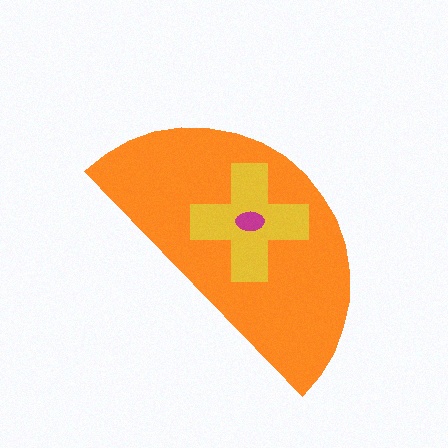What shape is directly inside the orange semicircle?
The yellow cross.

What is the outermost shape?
The orange semicircle.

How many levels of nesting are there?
3.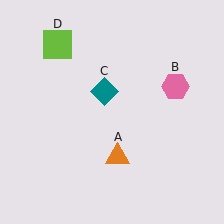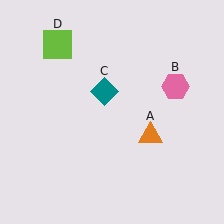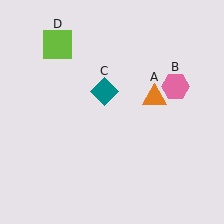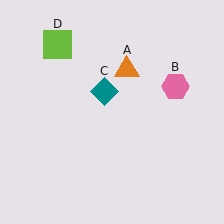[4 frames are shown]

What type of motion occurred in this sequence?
The orange triangle (object A) rotated counterclockwise around the center of the scene.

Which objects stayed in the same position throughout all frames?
Pink hexagon (object B) and teal diamond (object C) and lime square (object D) remained stationary.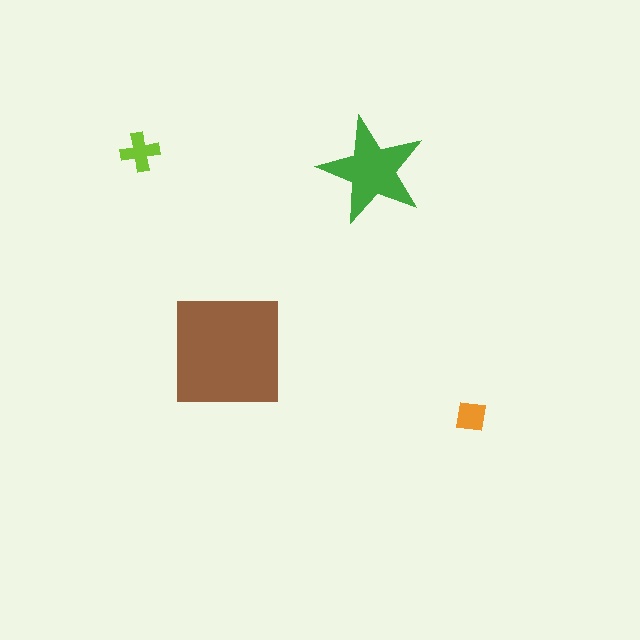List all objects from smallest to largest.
The orange square, the lime cross, the green star, the brown square.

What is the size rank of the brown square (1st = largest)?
1st.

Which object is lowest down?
The orange square is bottommost.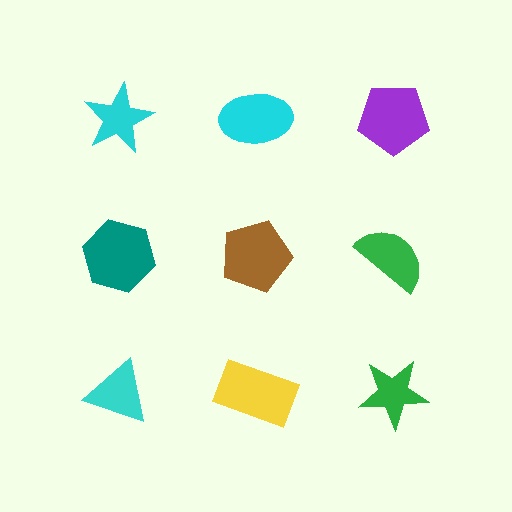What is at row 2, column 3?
A green semicircle.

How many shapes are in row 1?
3 shapes.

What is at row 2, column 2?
A brown pentagon.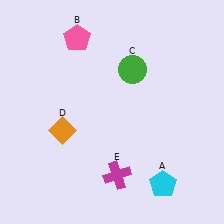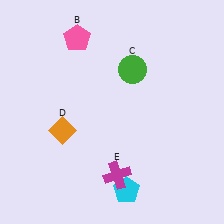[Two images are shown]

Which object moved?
The cyan pentagon (A) moved left.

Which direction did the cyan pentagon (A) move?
The cyan pentagon (A) moved left.